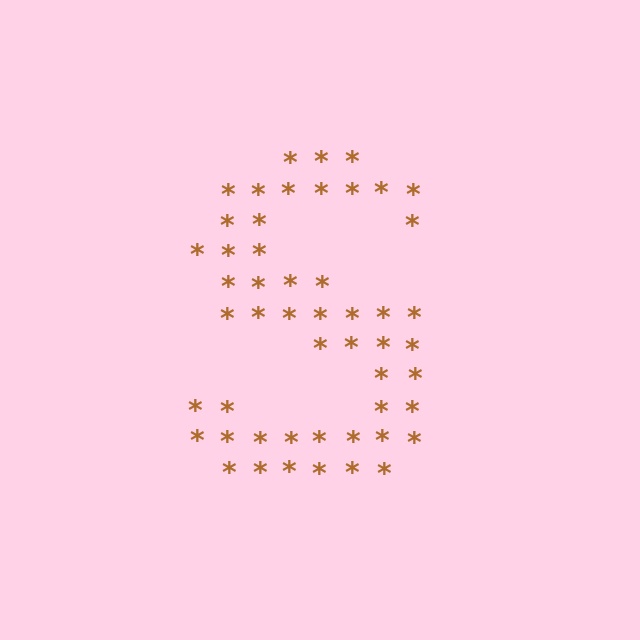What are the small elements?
The small elements are asterisks.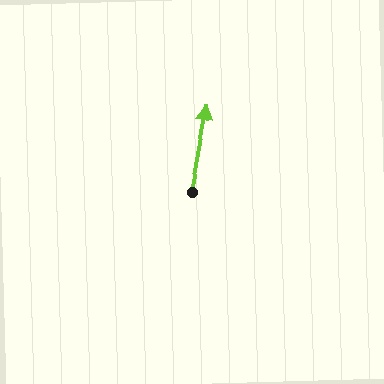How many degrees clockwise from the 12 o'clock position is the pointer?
Approximately 11 degrees.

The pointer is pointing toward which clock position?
Roughly 12 o'clock.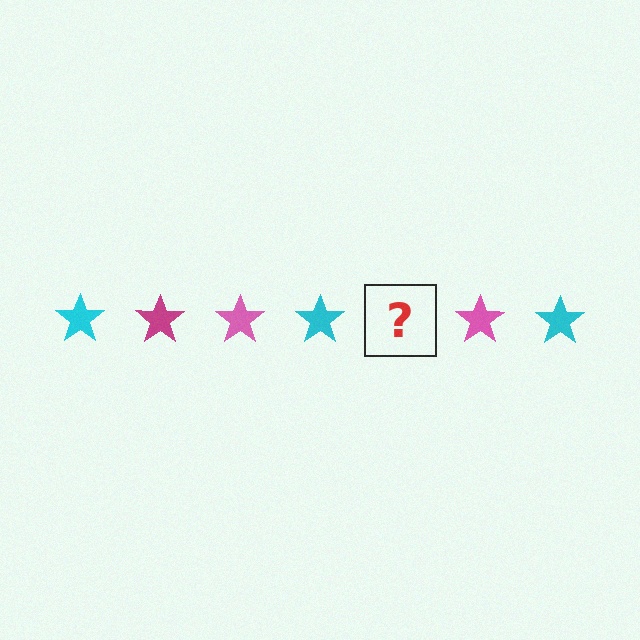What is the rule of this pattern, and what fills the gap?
The rule is that the pattern cycles through cyan, magenta, pink stars. The gap should be filled with a magenta star.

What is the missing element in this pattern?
The missing element is a magenta star.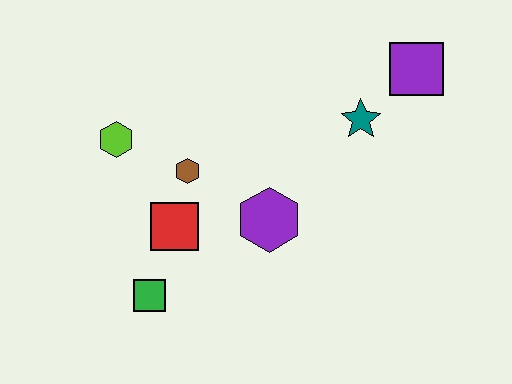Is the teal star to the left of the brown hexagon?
No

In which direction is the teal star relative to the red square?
The teal star is to the right of the red square.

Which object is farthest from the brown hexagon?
The purple square is farthest from the brown hexagon.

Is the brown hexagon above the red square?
Yes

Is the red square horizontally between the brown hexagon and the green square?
Yes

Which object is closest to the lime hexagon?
The brown hexagon is closest to the lime hexagon.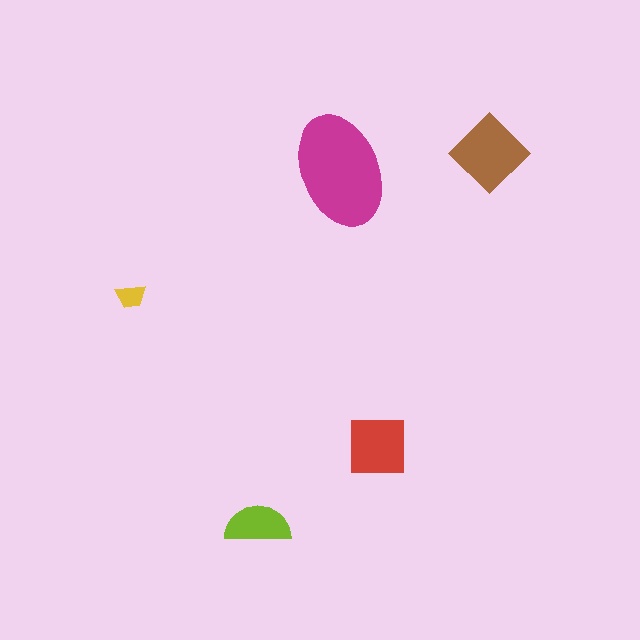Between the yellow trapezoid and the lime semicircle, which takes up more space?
The lime semicircle.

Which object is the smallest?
The yellow trapezoid.